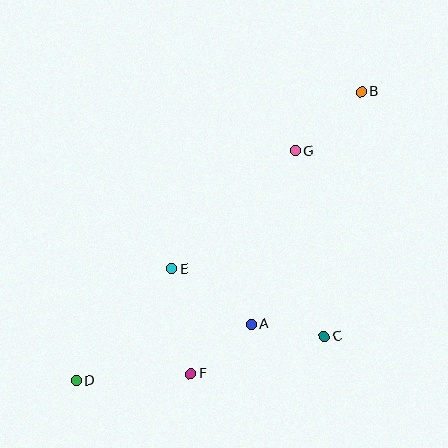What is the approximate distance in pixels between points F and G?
The distance between F and G is approximately 246 pixels.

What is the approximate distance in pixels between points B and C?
The distance between B and C is approximately 247 pixels.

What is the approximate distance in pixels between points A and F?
The distance between A and F is approximately 78 pixels.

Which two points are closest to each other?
Points A and C are closest to each other.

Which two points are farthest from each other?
Points B and D are farthest from each other.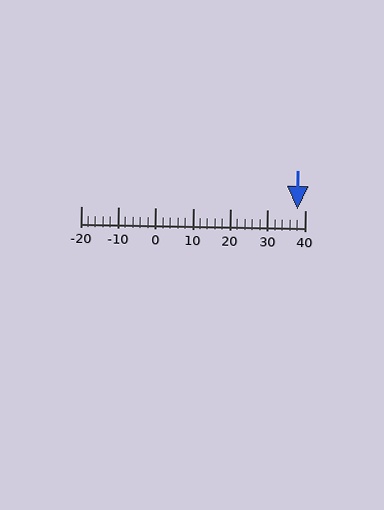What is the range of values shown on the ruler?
The ruler shows values from -20 to 40.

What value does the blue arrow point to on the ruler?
The blue arrow points to approximately 38.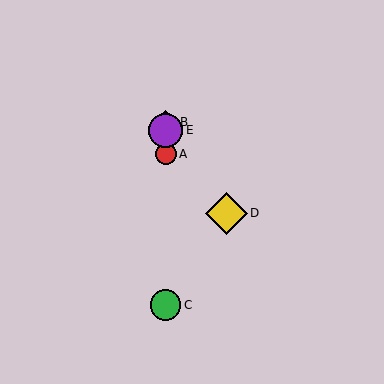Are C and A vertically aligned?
Yes, both are at x≈166.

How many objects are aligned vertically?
4 objects (A, B, C, E) are aligned vertically.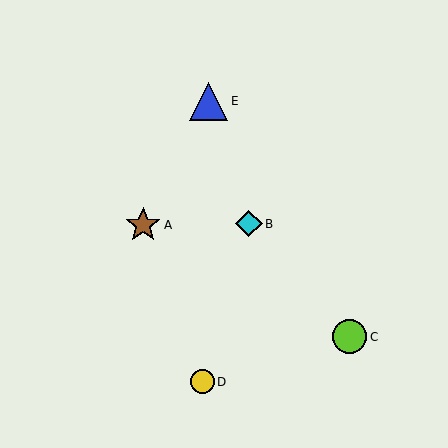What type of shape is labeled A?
Shape A is a brown star.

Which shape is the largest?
The blue triangle (labeled E) is the largest.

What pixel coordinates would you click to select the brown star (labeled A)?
Click at (143, 225) to select the brown star A.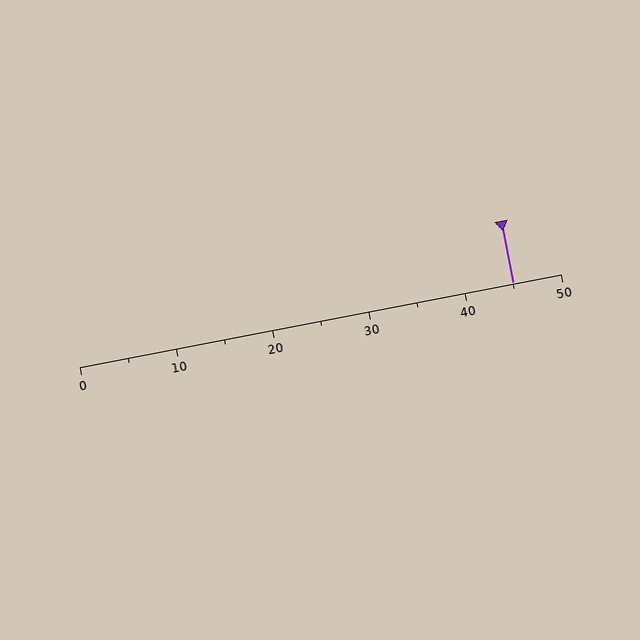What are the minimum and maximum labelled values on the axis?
The axis runs from 0 to 50.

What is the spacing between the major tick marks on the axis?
The major ticks are spaced 10 apart.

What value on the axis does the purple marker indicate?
The marker indicates approximately 45.